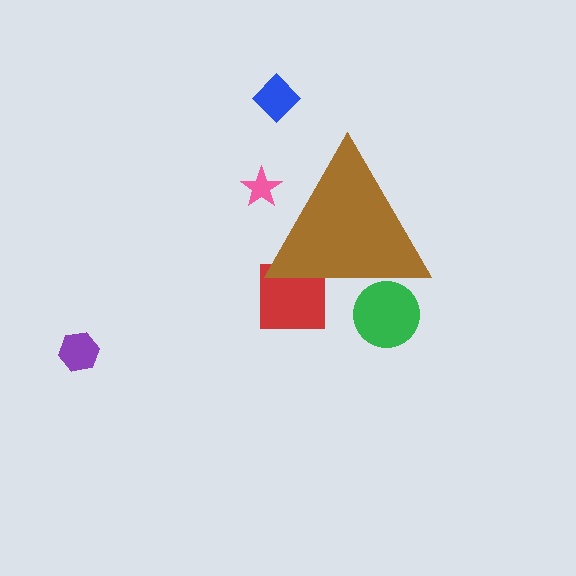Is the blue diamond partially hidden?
No, the blue diamond is fully visible.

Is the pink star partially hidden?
Yes, the pink star is partially hidden behind the brown triangle.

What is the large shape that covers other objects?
A brown triangle.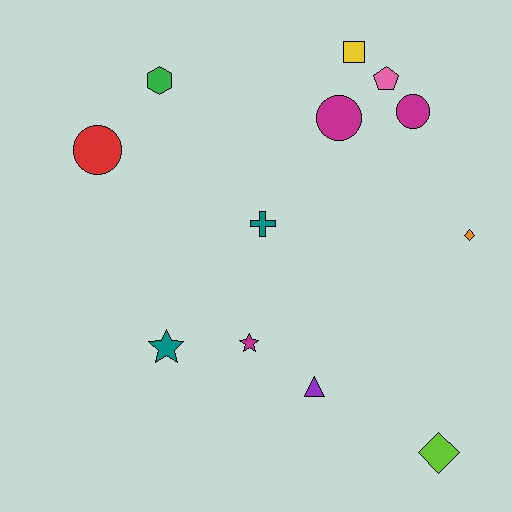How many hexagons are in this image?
There is 1 hexagon.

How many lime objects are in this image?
There is 1 lime object.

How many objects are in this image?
There are 12 objects.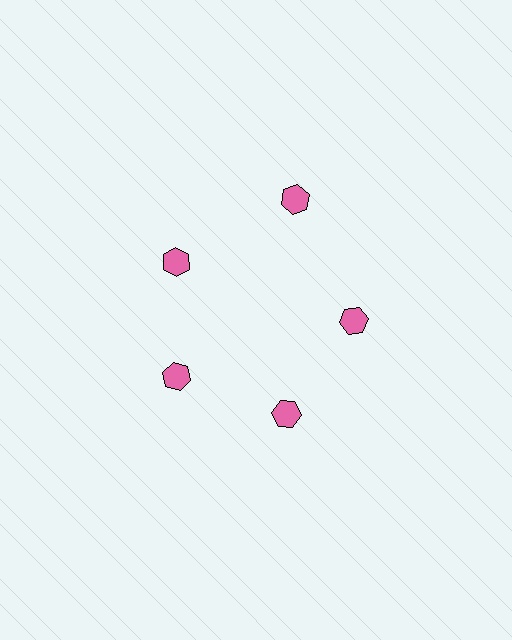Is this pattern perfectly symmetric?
No. The 5 pink hexagons are arranged in a ring, but one element near the 1 o'clock position is pushed outward from the center, breaking the 5-fold rotational symmetry.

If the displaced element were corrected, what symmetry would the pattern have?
It would have 5-fold rotational symmetry — the pattern would map onto itself every 72 degrees.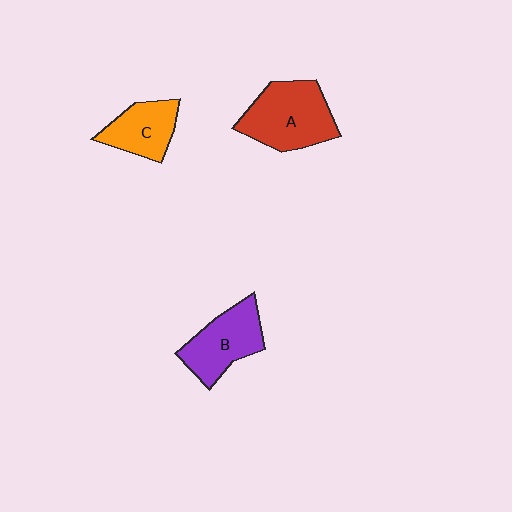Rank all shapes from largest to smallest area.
From largest to smallest: A (red), B (purple), C (orange).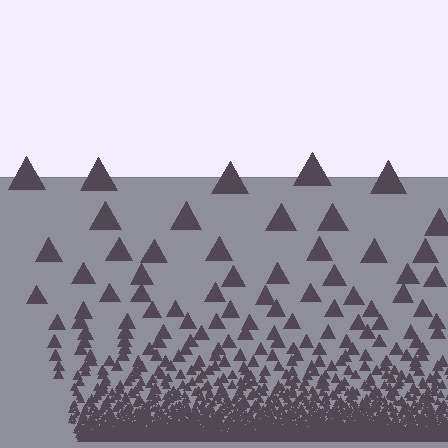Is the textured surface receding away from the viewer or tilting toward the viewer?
The surface appears to tilt toward the viewer. Texture elements get larger and sparser toward the top.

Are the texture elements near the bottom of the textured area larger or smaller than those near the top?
Smaller. The gradient is inverted — elements near the bottom are smaller and denser.